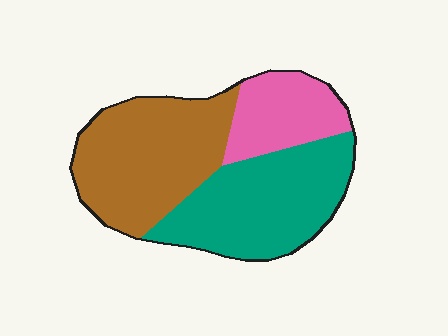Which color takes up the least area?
Pink, at roughly 20%.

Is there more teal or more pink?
Teal.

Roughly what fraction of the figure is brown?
Brown covers around 40% of the figure.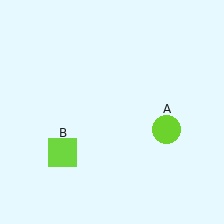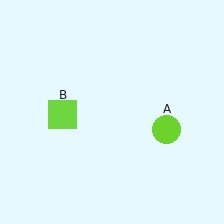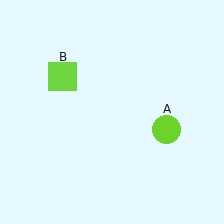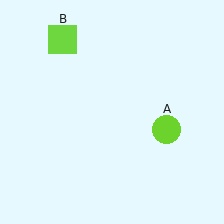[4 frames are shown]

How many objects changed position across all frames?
1 object changed position: lime square (object B).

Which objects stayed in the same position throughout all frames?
Lime circle (object A) remained stationary.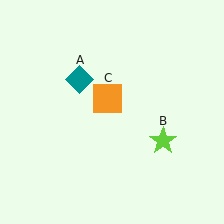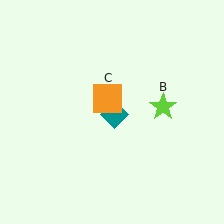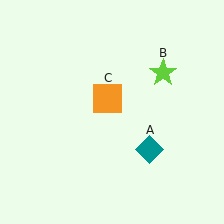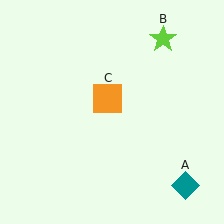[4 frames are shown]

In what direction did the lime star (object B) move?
The lime star (object B) moved up.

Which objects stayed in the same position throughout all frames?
Orange square (object C) remained stationary.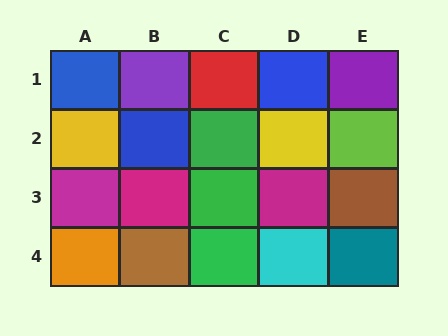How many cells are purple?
2 cells are purple.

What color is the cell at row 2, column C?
Green.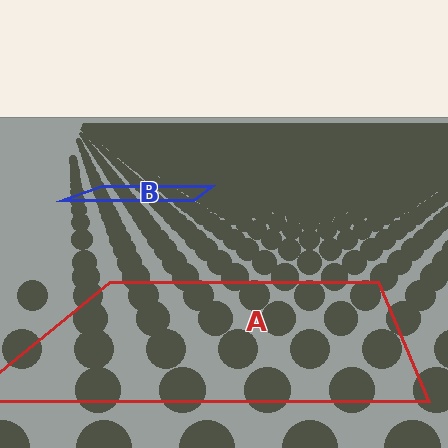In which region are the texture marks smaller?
The texture marks are smaller in region B, because it is farther away.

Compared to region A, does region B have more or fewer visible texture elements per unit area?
Region B has more texture elements per unit area — they are packed more densely because it is farther away.